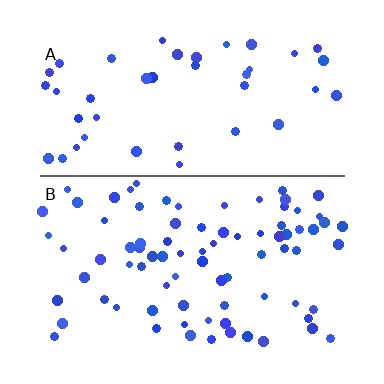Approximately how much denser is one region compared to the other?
Approximately 1.9× — region B over region A.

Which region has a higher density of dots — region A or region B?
B (the bottom).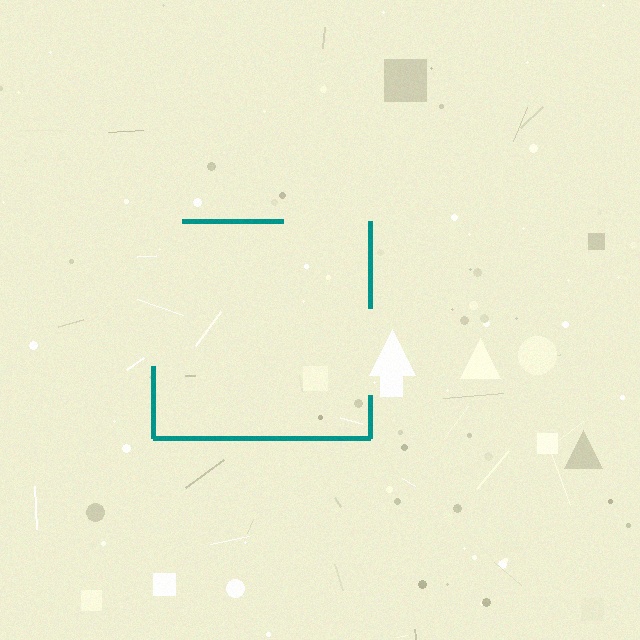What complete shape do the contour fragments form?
The contour fragments form a square.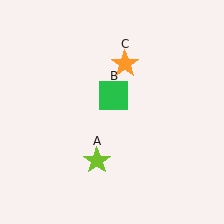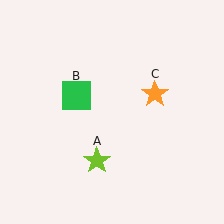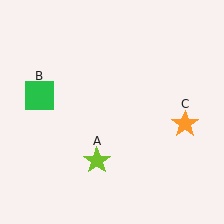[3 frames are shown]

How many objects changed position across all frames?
2 objects changed position: green square (object B), orange star (object C).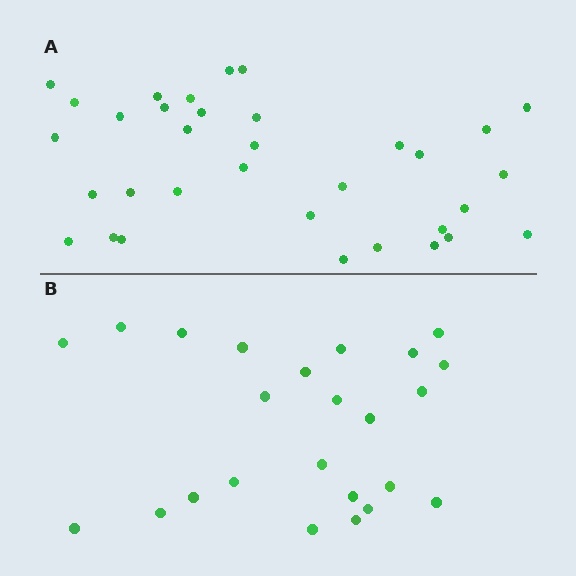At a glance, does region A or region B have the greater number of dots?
Region A (the top region) has more dots.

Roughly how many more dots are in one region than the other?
Region A has roughly 10 or so more dots than region B.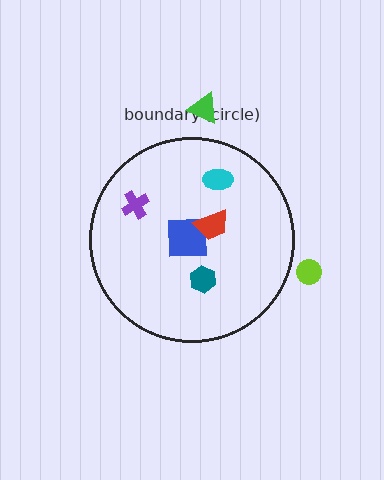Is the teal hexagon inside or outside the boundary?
Inside.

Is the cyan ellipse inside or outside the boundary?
Inside.